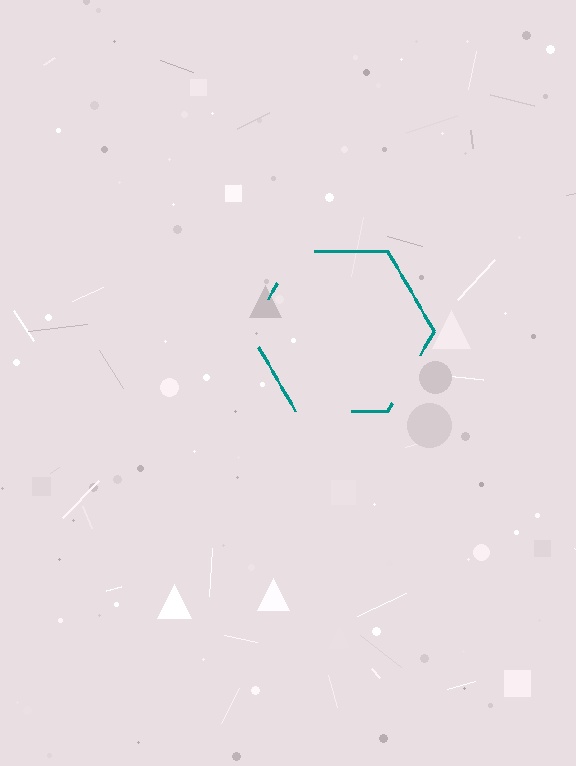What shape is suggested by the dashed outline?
The dashed outline suggests a hexagon.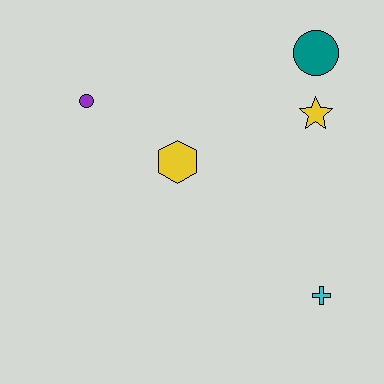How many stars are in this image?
There is 1 star.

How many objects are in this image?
There are 5 objects.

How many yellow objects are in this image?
There are 2 yellow objects.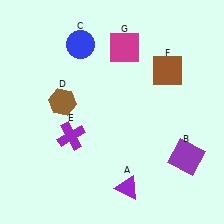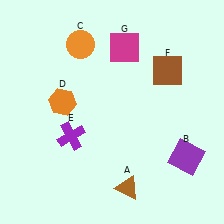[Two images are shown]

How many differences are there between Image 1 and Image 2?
There are 3 differences between the two images.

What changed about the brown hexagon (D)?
In Image 1, D is brown. In Image 2, it changed to orange.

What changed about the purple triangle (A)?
In Image 1, A is purple. In Image 2, it changed to brown.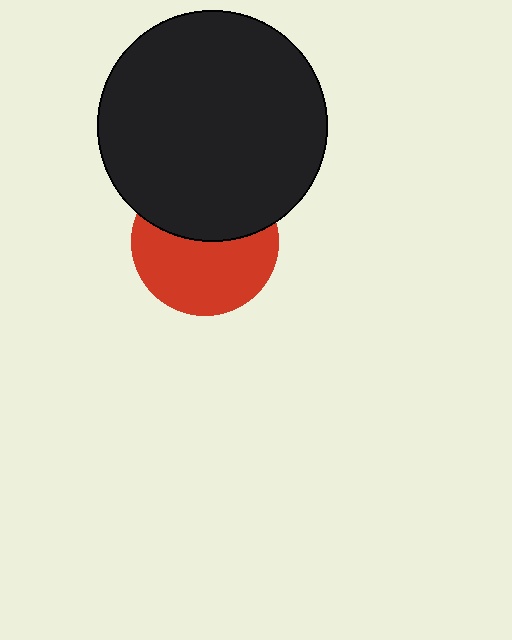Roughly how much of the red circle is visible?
About half of it is visible (roughly 57%).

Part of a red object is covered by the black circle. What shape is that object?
It is a circle.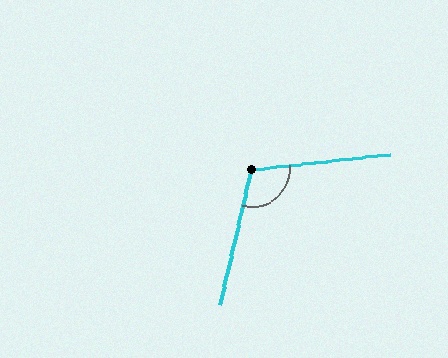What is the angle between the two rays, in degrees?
Approximately 109 degrees.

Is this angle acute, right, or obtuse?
It is obtuse.